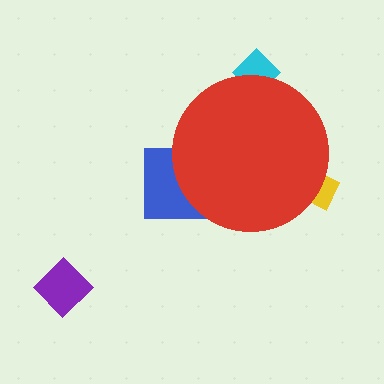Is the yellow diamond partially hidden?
Yes, the yellow diamond is partially hidden behind the red circle.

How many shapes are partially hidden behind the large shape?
3 shapes are partially hidden.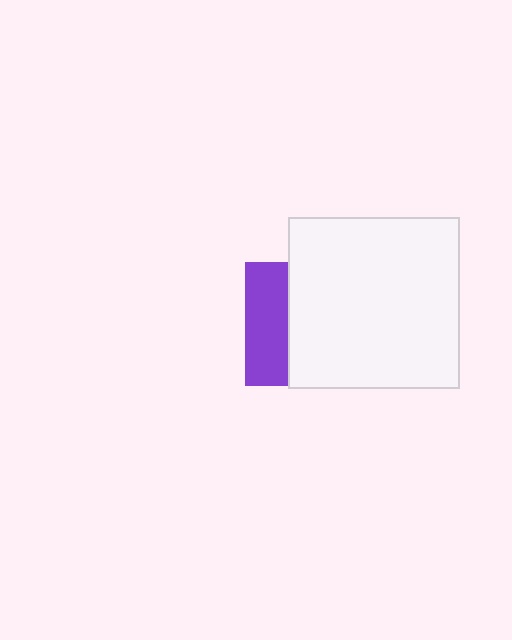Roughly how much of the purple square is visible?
A small part of it is visible (roughly 34%).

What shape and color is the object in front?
The object in front is a white square.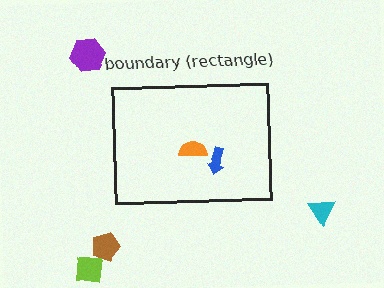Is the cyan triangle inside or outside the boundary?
Outside.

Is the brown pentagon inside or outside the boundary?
Outside.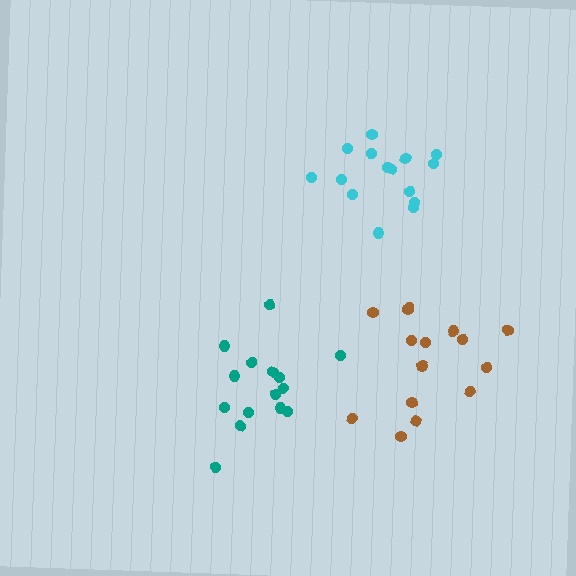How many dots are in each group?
Group 1: 15 dots, Group 2: 15 dots, Group 3: 15 dots (45 total).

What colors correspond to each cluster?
The clusters are colored: brown, teal, cyan.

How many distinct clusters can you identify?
There are 3 distinct clusters.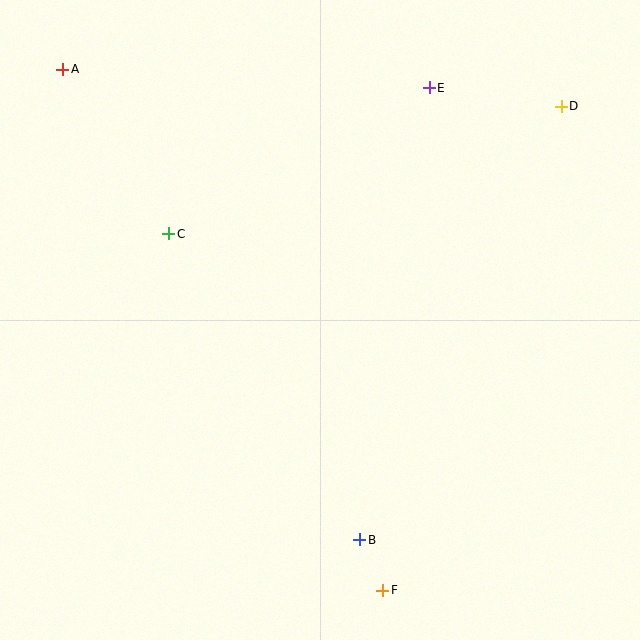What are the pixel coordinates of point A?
Point A is at (63, 69).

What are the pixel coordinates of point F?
Point F is at (383, 590).